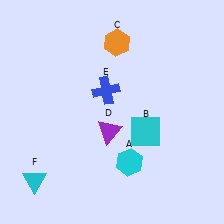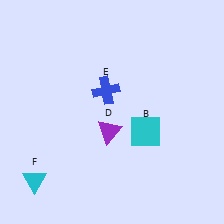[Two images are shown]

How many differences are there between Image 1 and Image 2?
There are 2 differences between the two images.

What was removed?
The orange hexagon (C), the cyan hexagon (A) were removed in Image 2.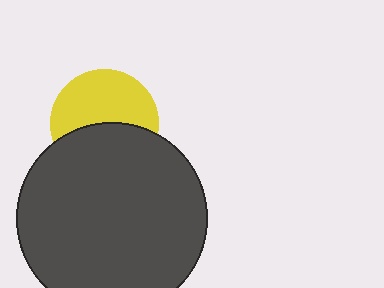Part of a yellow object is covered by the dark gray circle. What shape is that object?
It is a circle.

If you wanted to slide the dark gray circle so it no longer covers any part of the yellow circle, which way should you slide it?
Slide it down — that is the most direct way to separate the two shapes.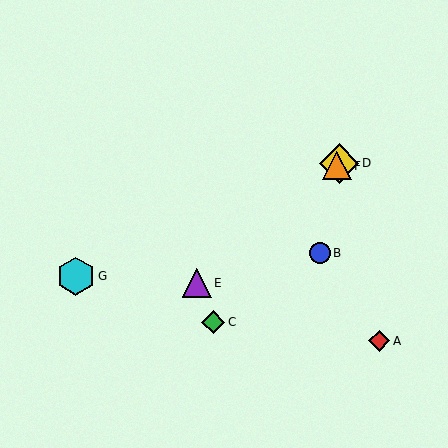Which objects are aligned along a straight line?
Objects D, E, F are aligned along a straight line.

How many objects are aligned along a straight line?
3 objects (D, E, F) are aligned along a straight line.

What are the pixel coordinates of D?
Object D is at (339, 163).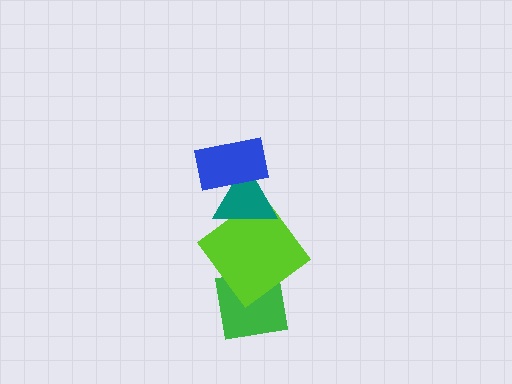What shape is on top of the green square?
The lime diamond is on top of the green square.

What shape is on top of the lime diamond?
The teal triangle is on top of the lime diamond.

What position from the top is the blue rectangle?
The blue rectangle is 1st from the top.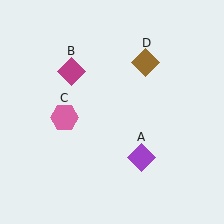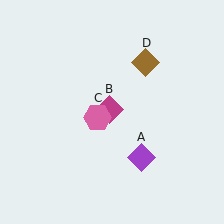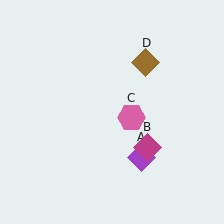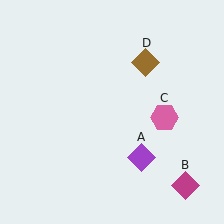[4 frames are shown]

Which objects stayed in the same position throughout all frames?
Purple diamond (object A) and brown diamond (object D) remained stationary.